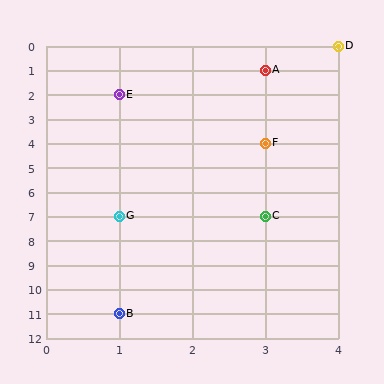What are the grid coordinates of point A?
Point A is at grid coordinates (3, 1).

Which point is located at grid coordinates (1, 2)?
Point E is at (1, 2).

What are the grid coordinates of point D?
Point D is at grid coordinates (4, 0).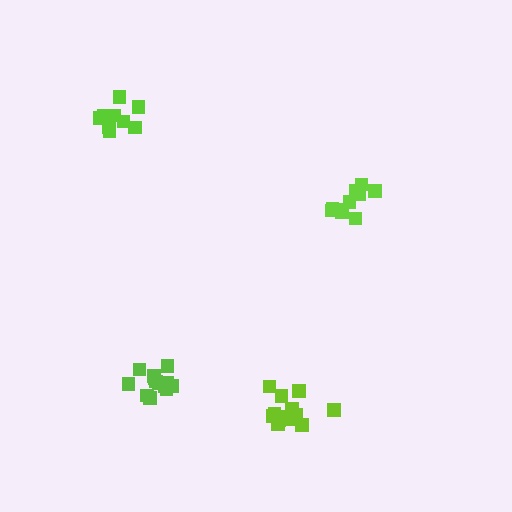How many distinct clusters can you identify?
There are 4 distinct clusters.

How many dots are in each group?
Group 1: 10 dots, Group 2: 13 dots, Group 3: 13 dots, Group 4: 9 dots (45 total).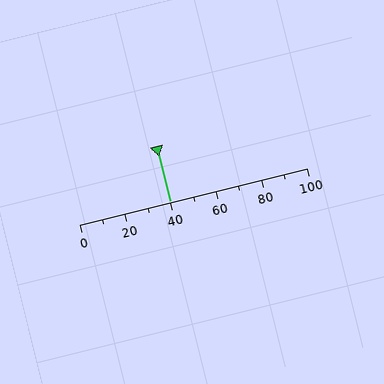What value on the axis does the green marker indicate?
The marker indicates approximately 40.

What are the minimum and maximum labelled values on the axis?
The axis runs from 0 to 100.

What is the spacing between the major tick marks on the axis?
The major ticks are spaced 20 apart.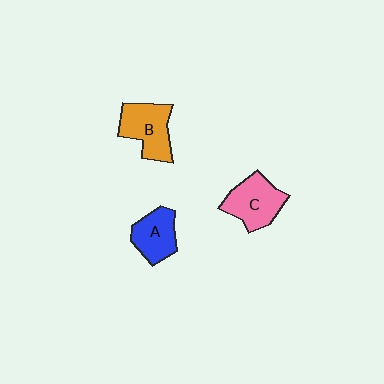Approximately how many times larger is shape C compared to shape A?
Approximately 1.2 times.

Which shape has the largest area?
Shape B (orange).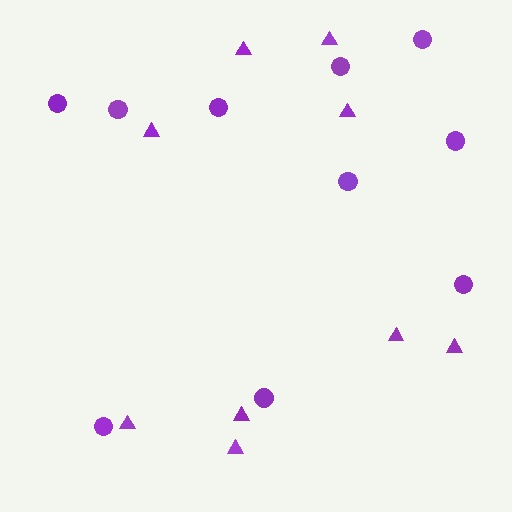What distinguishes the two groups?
There are 2 groups: one group of triangles (9) and one group of circles (10).